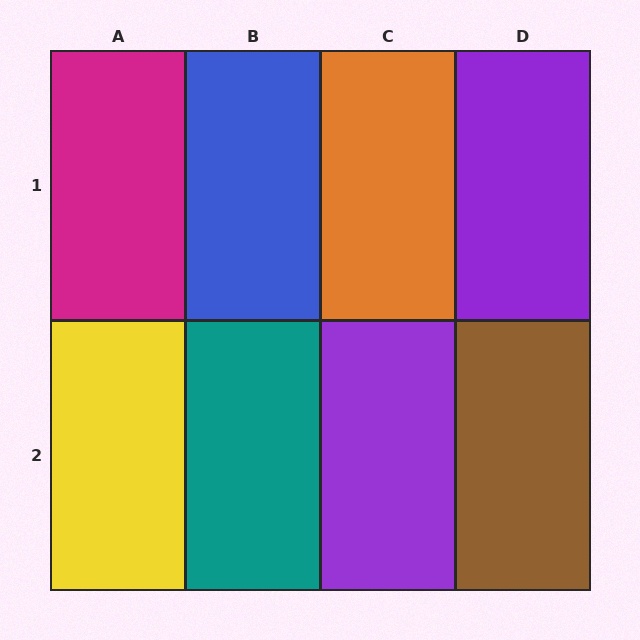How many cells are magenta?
1 cell is magenta.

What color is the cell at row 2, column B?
Teal.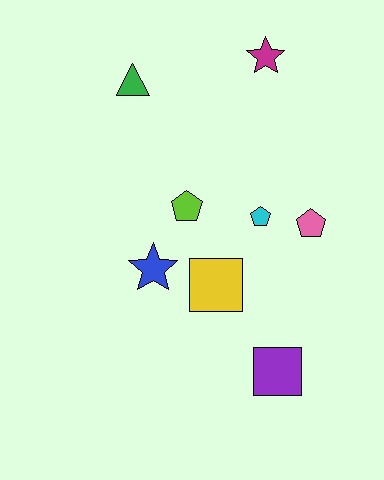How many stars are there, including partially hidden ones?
There are 2 stars.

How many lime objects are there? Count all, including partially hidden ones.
There is 1 lime object.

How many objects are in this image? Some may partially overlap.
There are 8 objects.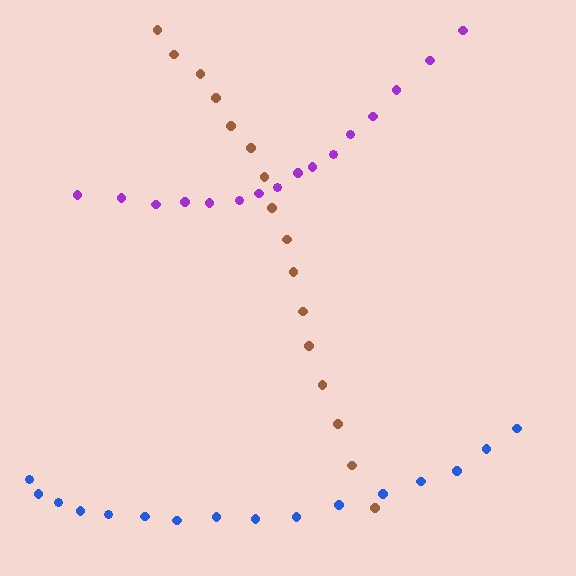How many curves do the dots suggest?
There are 3 distinct paths.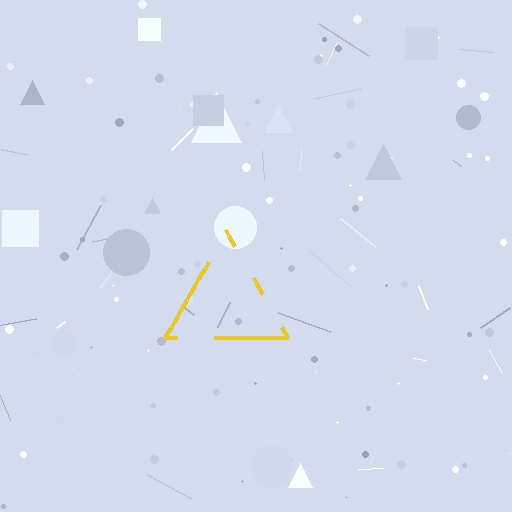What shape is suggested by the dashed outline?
The dashed outline suggests a triangle.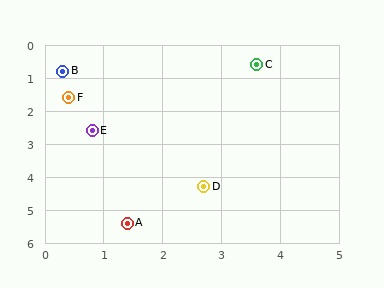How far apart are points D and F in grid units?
Points D and F are about 3.5 grid units apart.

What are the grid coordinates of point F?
Point F is at approximately (0.4, 1.6).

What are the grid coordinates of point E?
Point E is at approximately (0.8, 2.6).